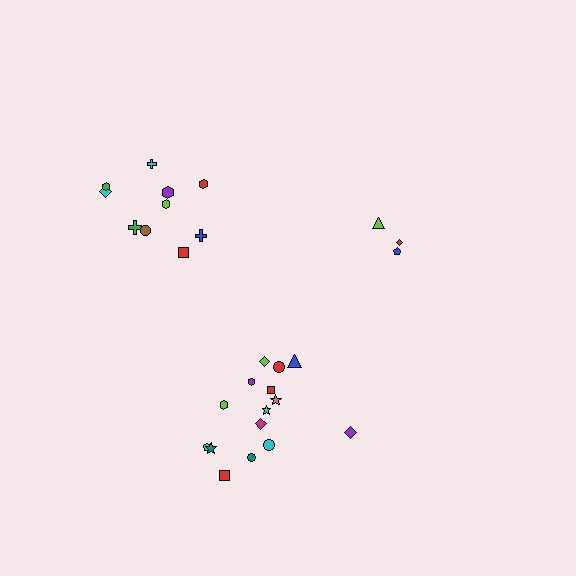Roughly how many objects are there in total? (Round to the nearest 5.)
Roughly 30 objects in total.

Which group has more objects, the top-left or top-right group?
The top-left group.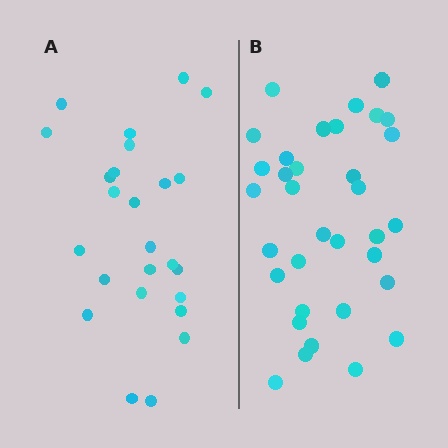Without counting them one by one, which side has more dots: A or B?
Region B (the right region) has more dots.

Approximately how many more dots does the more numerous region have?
Region B has roughly 8 or so more dots than region A.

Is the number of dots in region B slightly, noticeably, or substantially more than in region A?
Region B has noticeably more, but not dramatically so. The ratio is roughly 1.4 to 1.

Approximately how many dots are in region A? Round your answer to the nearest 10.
About 20 dots. (The exact count is 25, which rounds to 20.)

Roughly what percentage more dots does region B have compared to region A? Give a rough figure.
About 35% more.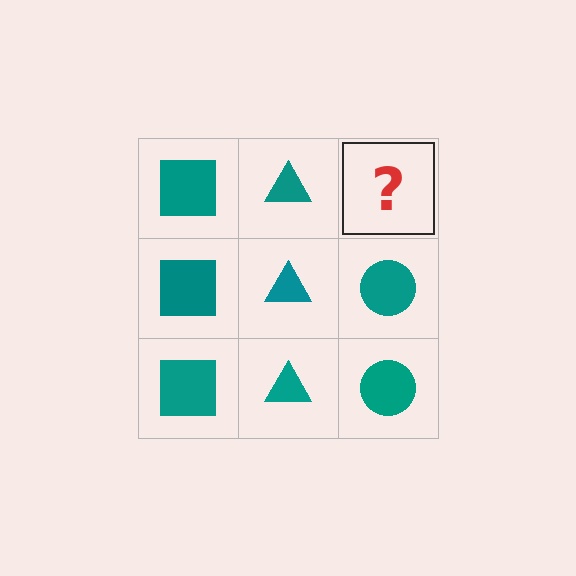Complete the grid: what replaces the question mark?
The question mark should be replaced with a teal circle.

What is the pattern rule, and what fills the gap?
The rule is that each column has a consistent shape. The gap should be filled with a teal circle.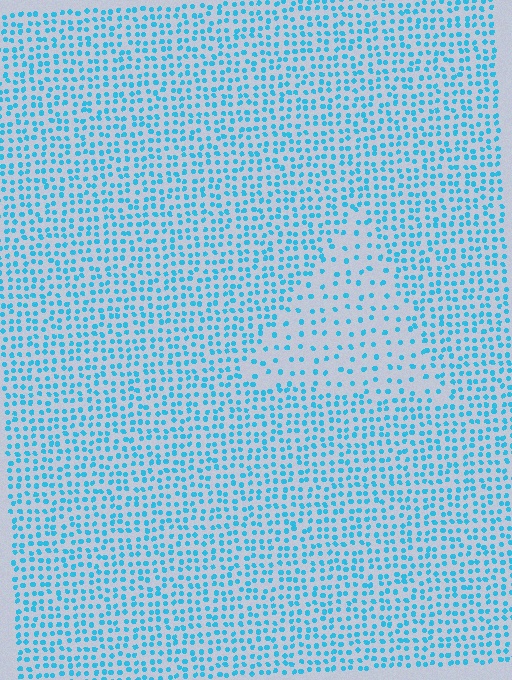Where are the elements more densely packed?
The elements are more densely packed outside the triangle boundary.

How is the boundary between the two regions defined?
The boundary is defined by a change in element density (approximately 2.2x ratio). All elements are the same color, size, and shape.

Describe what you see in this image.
The image contains small cyan elements arranged at two different densities. A triangle-shaped region is visible where the elements are less densely packed than the surrounding area.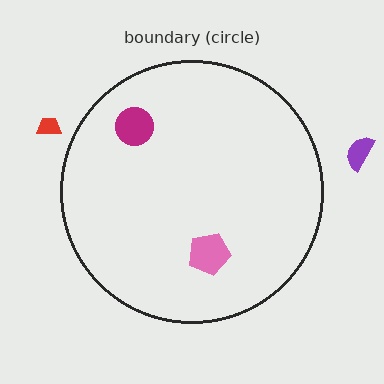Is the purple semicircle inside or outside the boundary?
Outside.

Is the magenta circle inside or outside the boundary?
Inside.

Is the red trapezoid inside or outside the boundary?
Outside.